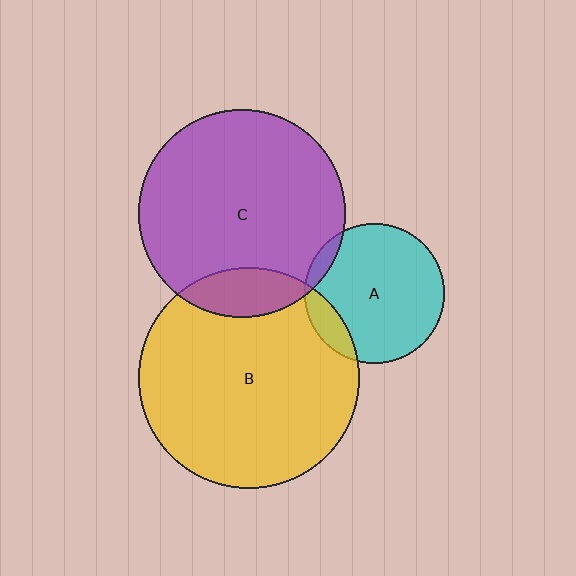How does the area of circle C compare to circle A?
Approximately 2.2 times.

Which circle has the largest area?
Circle B (yellow).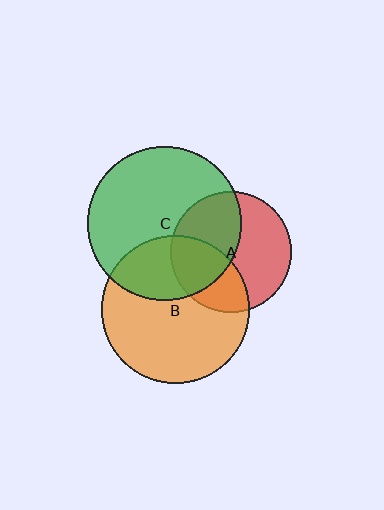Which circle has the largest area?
Circle C (green).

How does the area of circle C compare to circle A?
Approximately 1.6 times.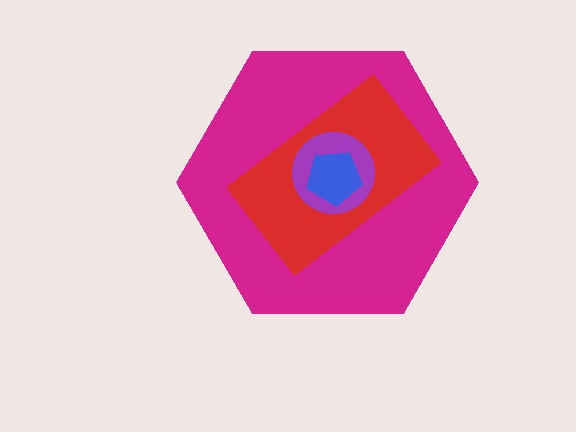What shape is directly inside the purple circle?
The blue pentagon.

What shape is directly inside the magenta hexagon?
The red rectangle.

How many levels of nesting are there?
4.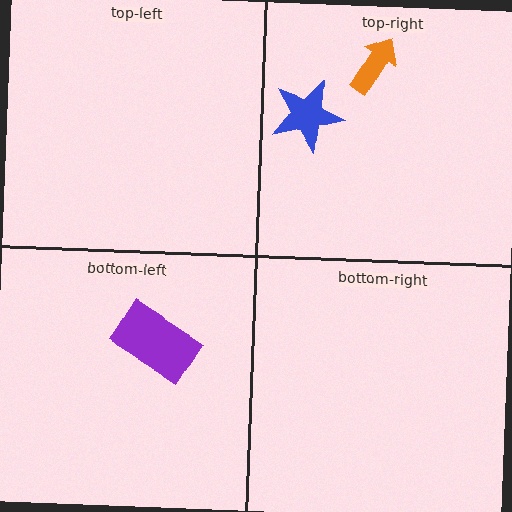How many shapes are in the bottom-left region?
1.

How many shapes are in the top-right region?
2.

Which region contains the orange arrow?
The top-right region.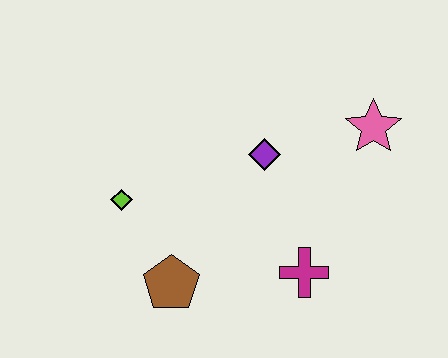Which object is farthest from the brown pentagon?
The pink star is farthest from the brown pentagon.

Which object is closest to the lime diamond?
The brown pentagon is closest to the lime diamond.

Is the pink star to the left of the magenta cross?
No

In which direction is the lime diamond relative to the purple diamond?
The lime diamond is to the left of the purple diamond.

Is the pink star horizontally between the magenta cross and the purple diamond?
No